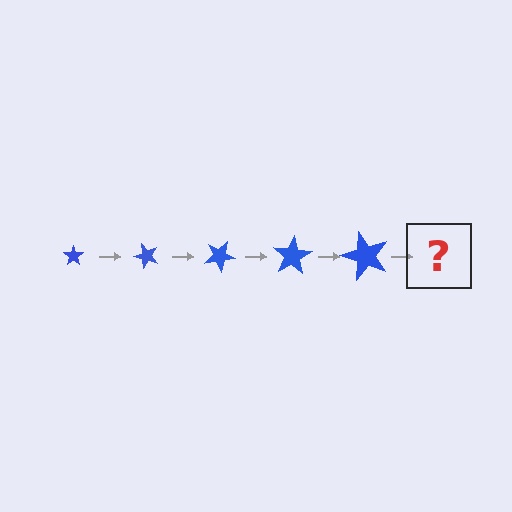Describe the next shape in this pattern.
It should be a star, larger than the previous one and rotated 250 degrees from the start.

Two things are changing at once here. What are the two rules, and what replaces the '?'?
The two rules are that the star grows larger each step and it rotates 50 degrees each step. The '?' should be a star, larger than the previous one and rotated 250 degrees from the start.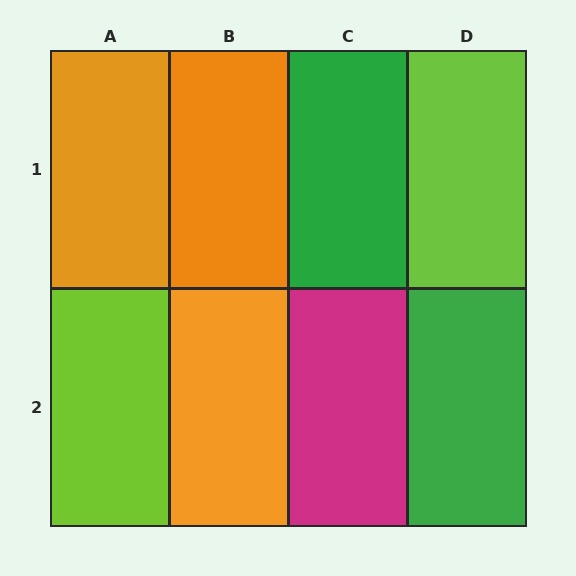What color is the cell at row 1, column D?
Lime.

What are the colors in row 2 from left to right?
Lime, orange, magenta, green.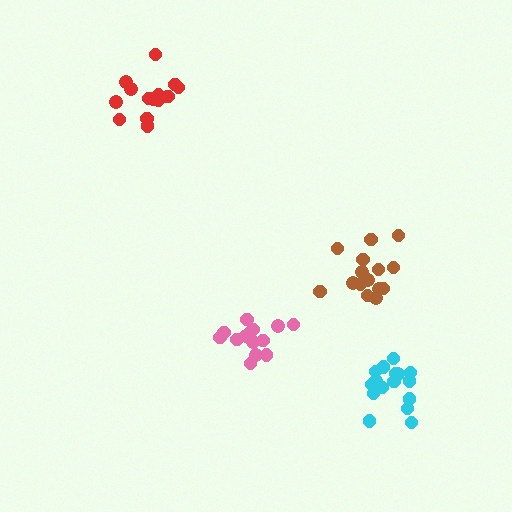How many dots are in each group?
Group 1: 15 dots, Group 2: 16 dots, Group 3: 14 dots, Group 4: 14 dots (59 total).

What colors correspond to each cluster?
The clusters are colored: brown, cyan, pink, red.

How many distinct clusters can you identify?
There are 4 distinct clusters.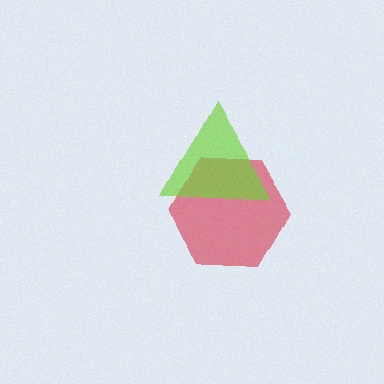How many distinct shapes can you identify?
There are 2 distinct shapes: a red hexagon, a lime triangle.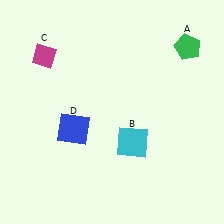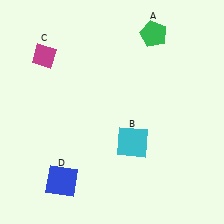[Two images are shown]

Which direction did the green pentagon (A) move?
The green pentagon (A) moved left.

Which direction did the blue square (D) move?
The blue square (D) moved down.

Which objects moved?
The objects that moved are: the green pentagon (A), the blue square (D).